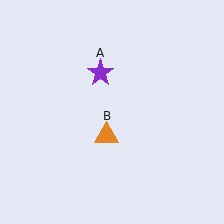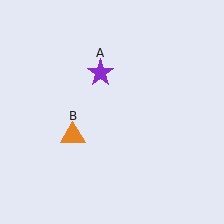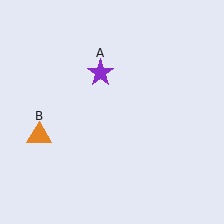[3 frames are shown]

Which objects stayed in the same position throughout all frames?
Purple star (object A) remained stationary.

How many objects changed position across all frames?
1 object changed position: orange triangle (object B).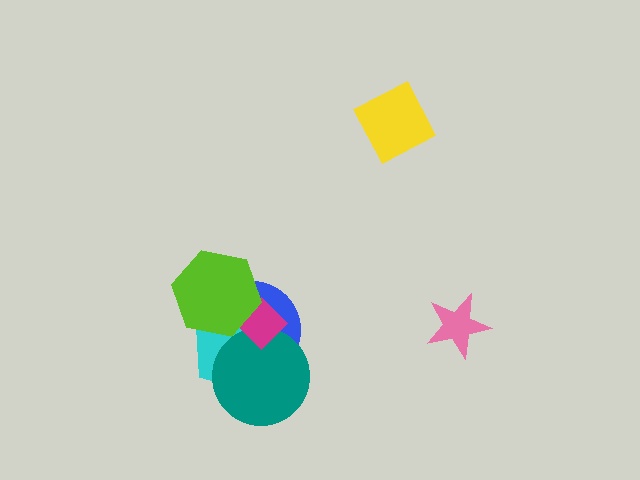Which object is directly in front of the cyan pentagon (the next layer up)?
The teal circle is directly in front of the cyan pentagon.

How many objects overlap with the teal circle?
3 objects overlap with the teal circle.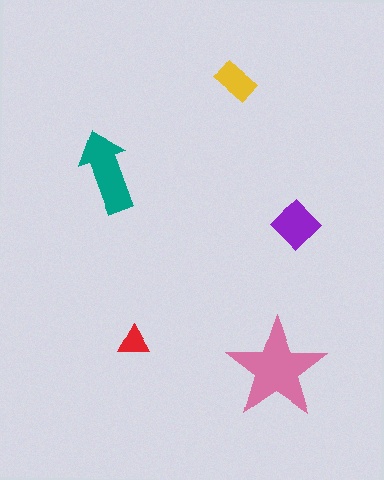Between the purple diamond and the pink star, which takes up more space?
The pink star.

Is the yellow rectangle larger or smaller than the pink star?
Smaller.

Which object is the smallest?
The red triangle.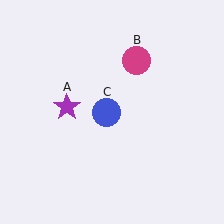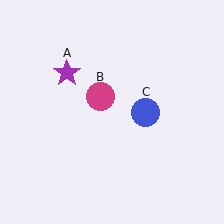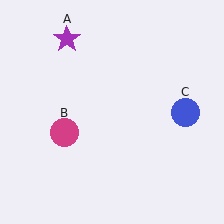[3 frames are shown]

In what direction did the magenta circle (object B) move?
The magenta circle (object B) moved down and to the left.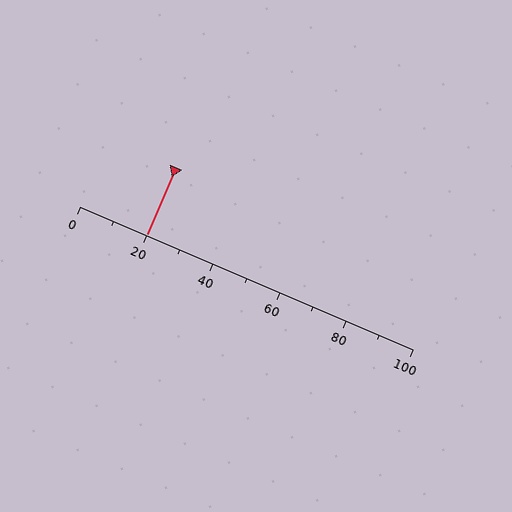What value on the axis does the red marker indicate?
The marker indicates approximately 20.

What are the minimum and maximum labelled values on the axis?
The axis runs from 0 to 100.